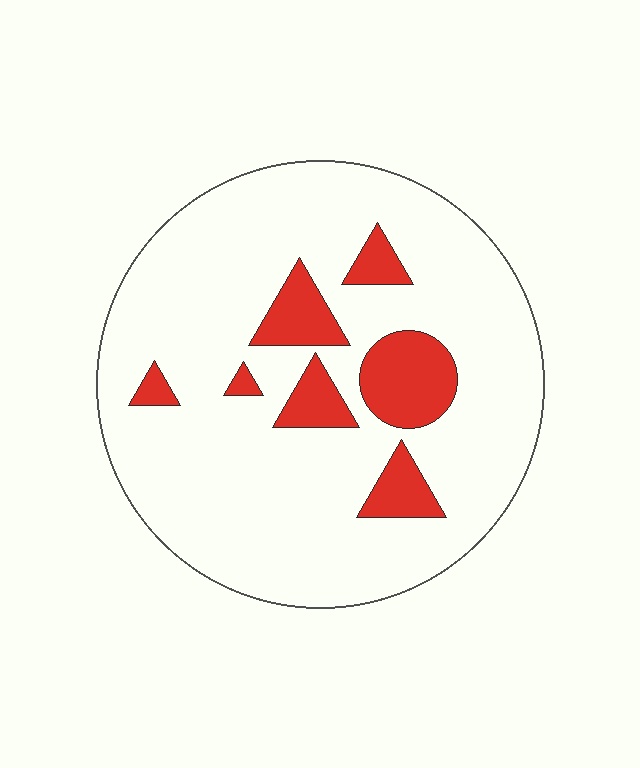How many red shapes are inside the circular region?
7.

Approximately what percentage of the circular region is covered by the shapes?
Approximately 15%.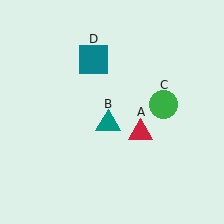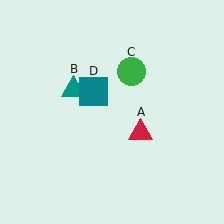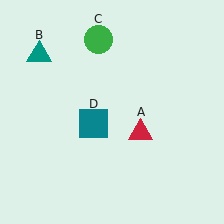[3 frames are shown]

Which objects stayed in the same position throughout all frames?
Red triangle (object A) remained stationary.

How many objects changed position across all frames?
3 objects changed position: teal triangle (object B), green circle (object C), teal square (object D).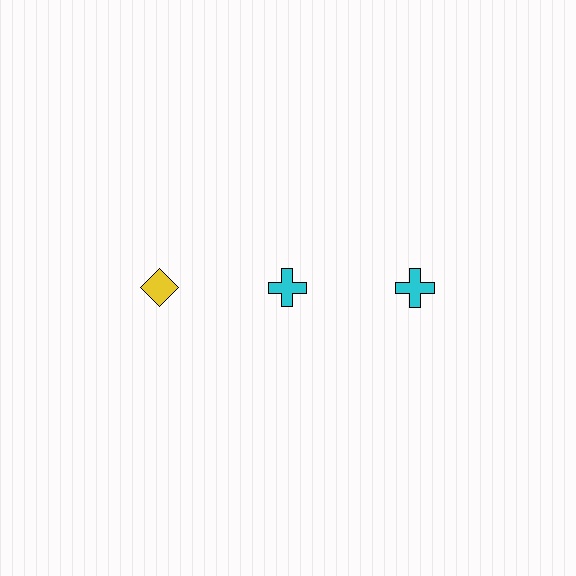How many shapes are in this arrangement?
There are 3 shapes arranged in a grid pattern.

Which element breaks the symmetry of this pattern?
The yellow diamond in the top row, leftmost column breaks the symmetry. All other shapes are cyan crosses.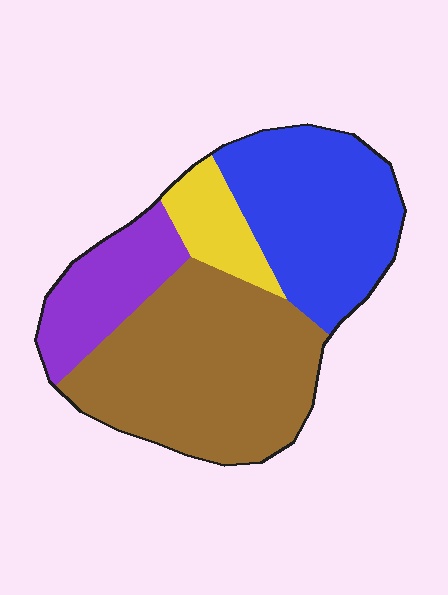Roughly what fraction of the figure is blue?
Blue covers 31% of the figure.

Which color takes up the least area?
Yellow, at roughly 10%.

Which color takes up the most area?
Brown, at roughly 45%.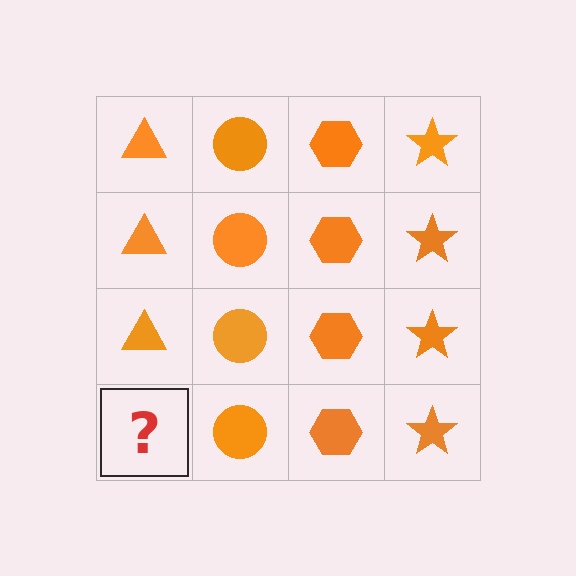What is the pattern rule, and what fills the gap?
The rule is that each column has a consistent shape. The gap should be filled with an orange triangle.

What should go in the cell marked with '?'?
The missing cell should contain an orange triangle.